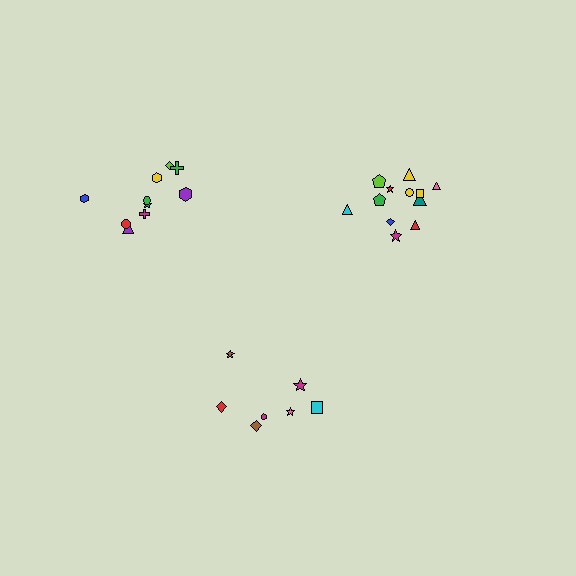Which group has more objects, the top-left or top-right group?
The top-right group.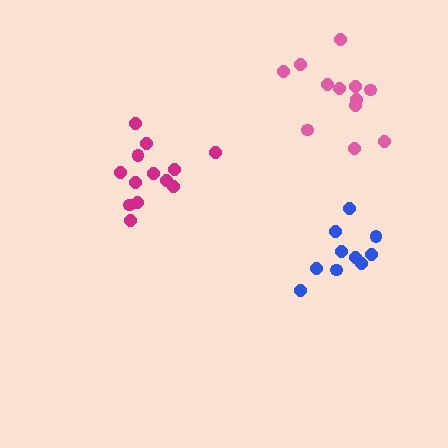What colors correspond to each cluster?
The clusters are colored: blue, pink, magenta.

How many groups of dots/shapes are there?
There are 3 groups.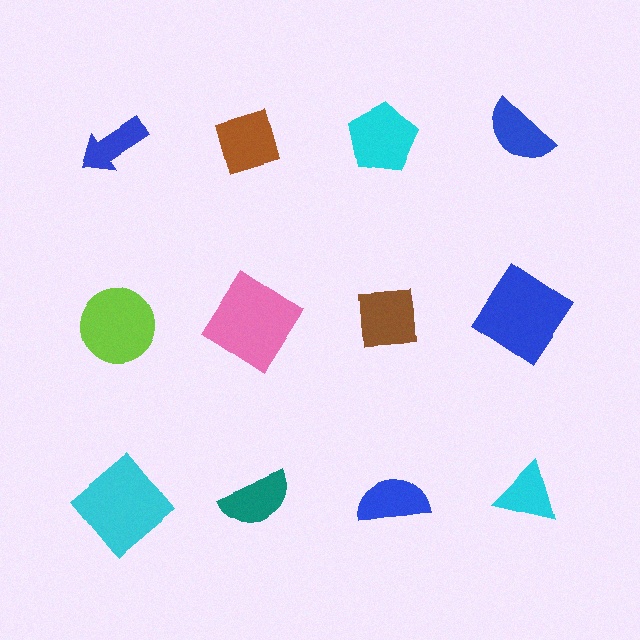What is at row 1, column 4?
A blue semicircle.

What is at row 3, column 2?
A teal semicircle.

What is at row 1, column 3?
A cyan pentagon.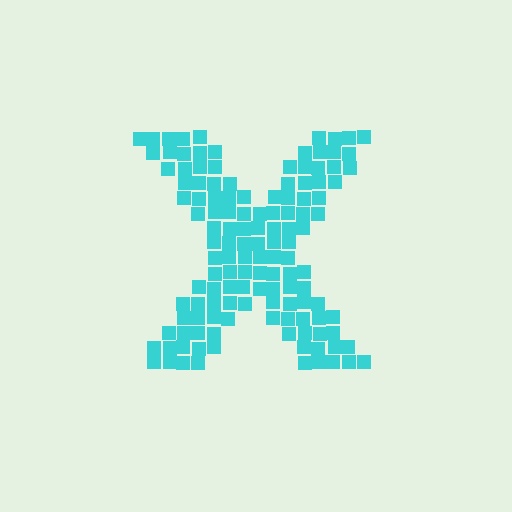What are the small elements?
The small elements are squares.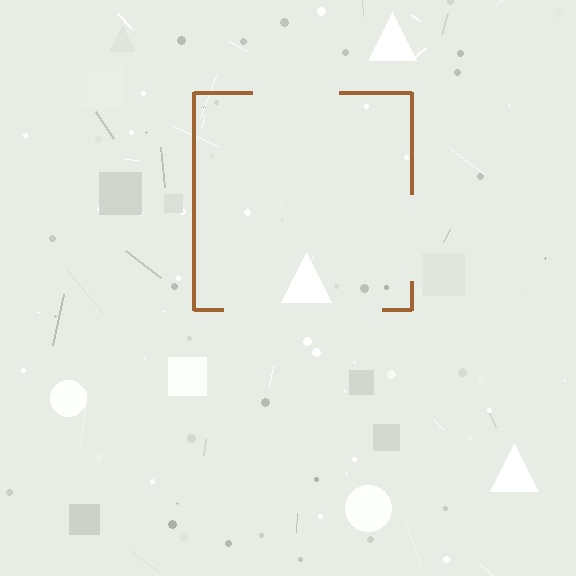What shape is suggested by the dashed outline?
The dashed outline suggests a square.